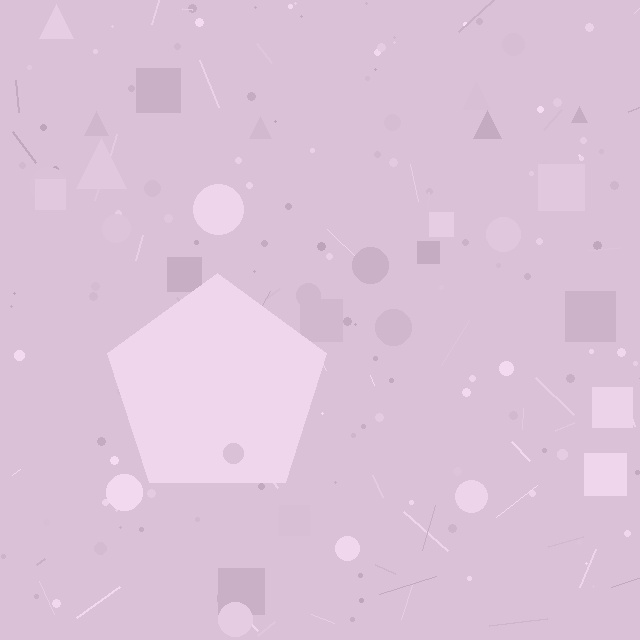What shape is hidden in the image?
A pentagon is hidden in the image.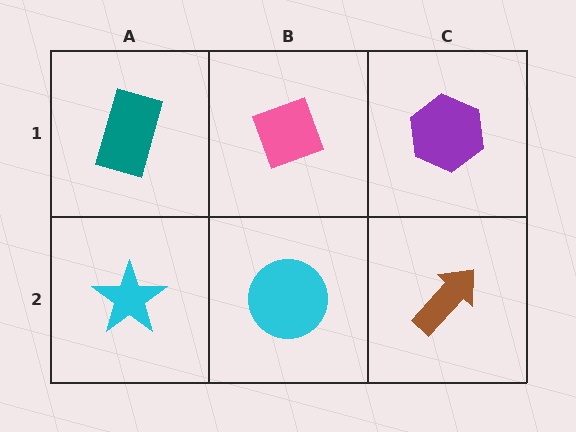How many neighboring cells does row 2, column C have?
2.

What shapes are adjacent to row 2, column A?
A teal rectangle (row 1, column A), a cyan circle (row 2, column B).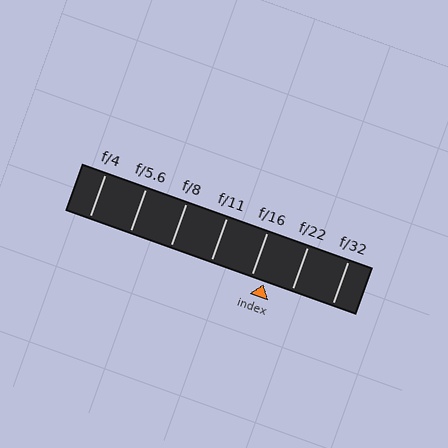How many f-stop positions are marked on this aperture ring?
There are 7 f-stop positions marked.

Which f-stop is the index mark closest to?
The index mark is closest to f/16.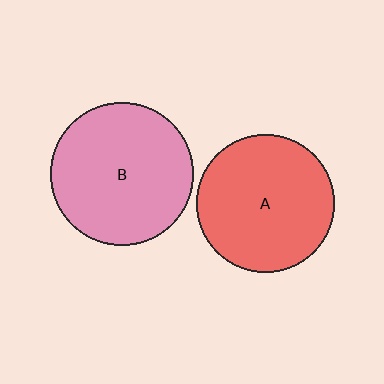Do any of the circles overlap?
No, none of the circles overlap.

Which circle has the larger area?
Circle B (pink).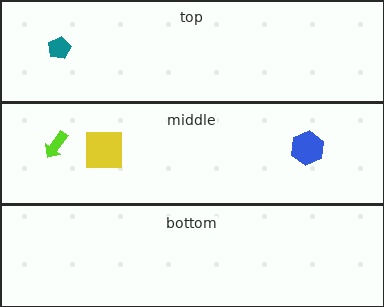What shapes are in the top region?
The teal pentagon.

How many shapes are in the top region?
1.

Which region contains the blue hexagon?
The middle region.